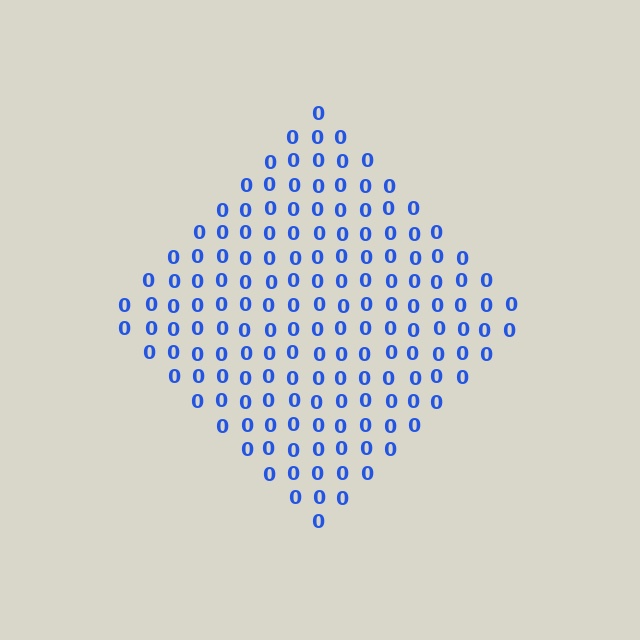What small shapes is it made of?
It is made of small digit 0's.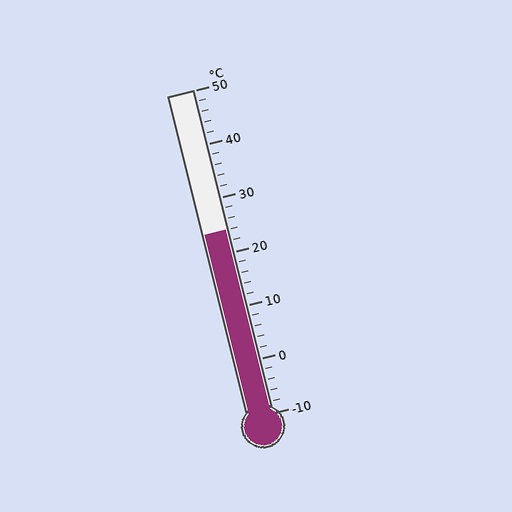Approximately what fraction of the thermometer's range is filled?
The thermometer is filled to approximately 55% of its range.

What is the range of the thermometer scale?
The thermometer scale ranges from -10°C to 50°C.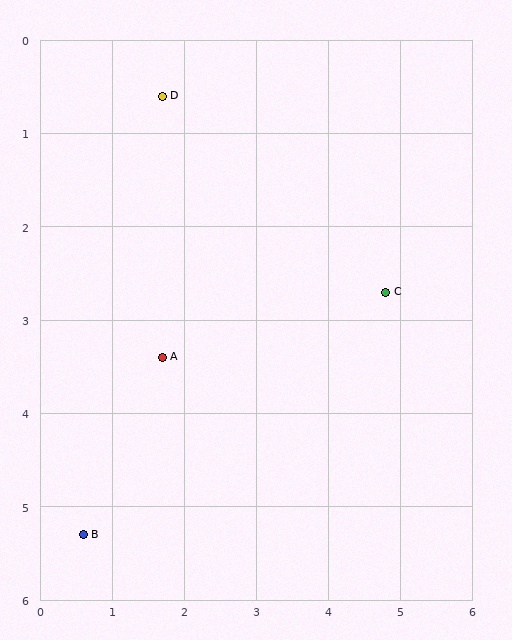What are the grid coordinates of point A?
Point A is at approximately (1.7, 3.4).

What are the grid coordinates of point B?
Point B is at approximately (0.6, 5.3).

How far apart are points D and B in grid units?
Points D and B are about 4.8 grid units apart.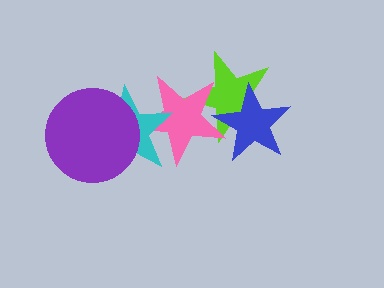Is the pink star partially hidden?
Yes, it is partially covered by another shape.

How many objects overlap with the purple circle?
1 object overlaps with the purple circle.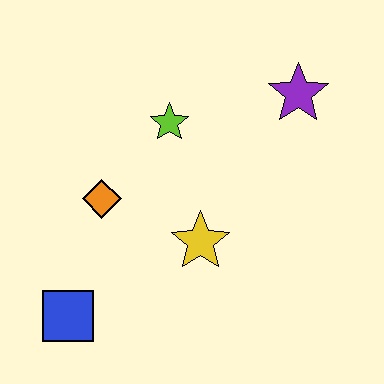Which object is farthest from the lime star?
The blue square is farthest from the lime star.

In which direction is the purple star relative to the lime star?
The purple star is to the right of the lime star.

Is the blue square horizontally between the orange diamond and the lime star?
No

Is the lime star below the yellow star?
No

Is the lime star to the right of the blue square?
Yes